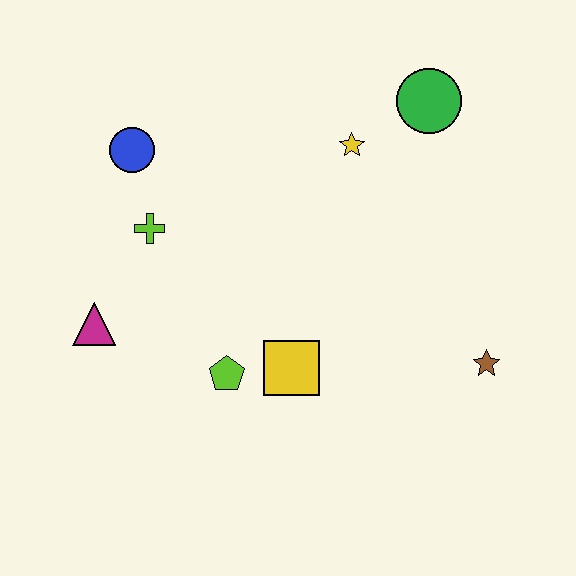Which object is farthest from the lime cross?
The brown star is farthest from the lime cross.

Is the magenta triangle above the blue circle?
No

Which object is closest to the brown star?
The yellow square is closest to the brown star.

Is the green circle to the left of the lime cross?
No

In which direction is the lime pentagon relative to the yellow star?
The lime pentagon is below the yellow star.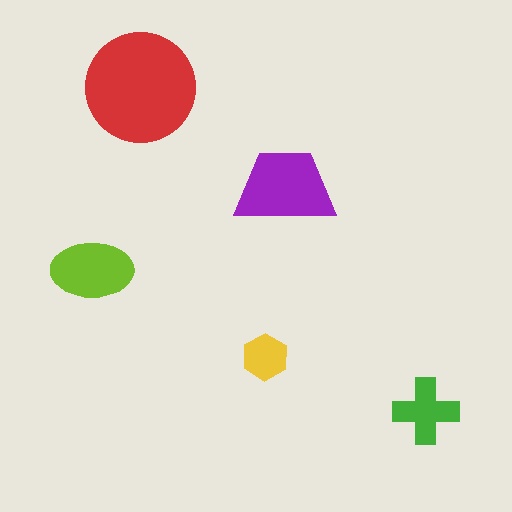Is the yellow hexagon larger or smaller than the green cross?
Smaller.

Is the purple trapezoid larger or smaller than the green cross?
Larger.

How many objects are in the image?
There are 5 objects in the image.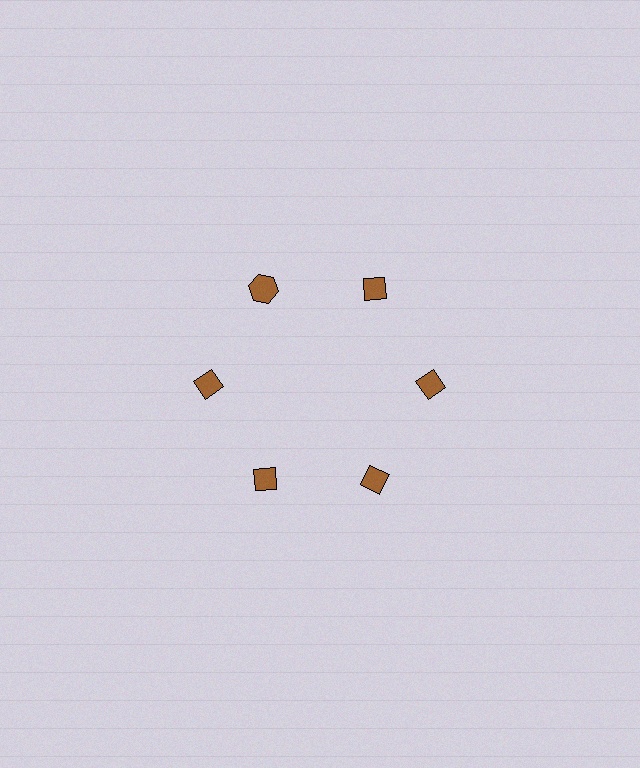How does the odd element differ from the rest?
It has a different shape: hexagon instead of diamond.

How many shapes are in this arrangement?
There are 6 shapes arranged in a ring pattern.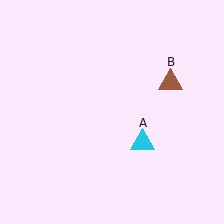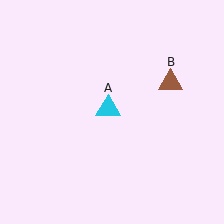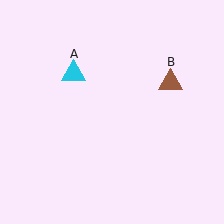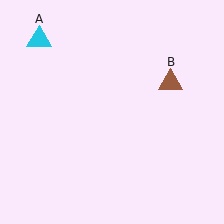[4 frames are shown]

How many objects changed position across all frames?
1 object changed position: cyan triangle (object A).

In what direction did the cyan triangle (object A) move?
The cyan triangle (object A) moved up and to the left.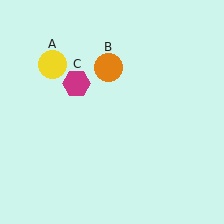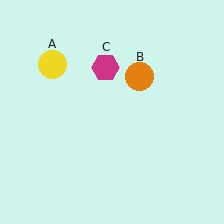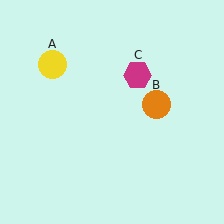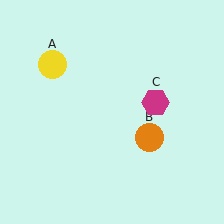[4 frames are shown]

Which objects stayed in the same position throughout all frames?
Yellow circle (object A) remained stationary.